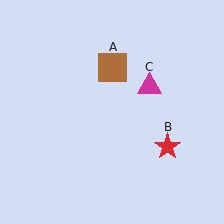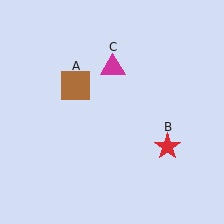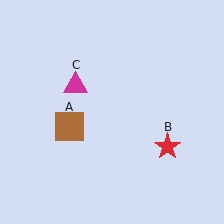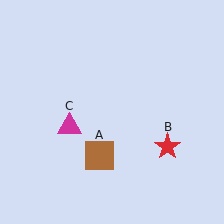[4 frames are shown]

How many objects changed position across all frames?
2 objects changed position: brown square (object A), magenta triangle (object C).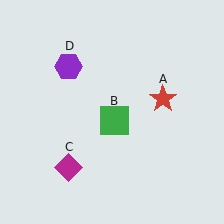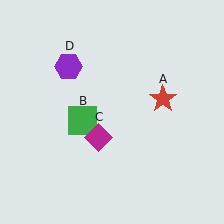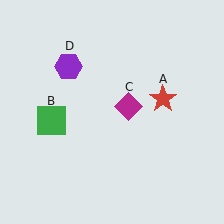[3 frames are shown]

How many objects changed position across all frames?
2 objects changed position: green square (object B), magenta diamond (object C).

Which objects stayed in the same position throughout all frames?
Red star (object A) and purple hexagon (object D) remained stationary.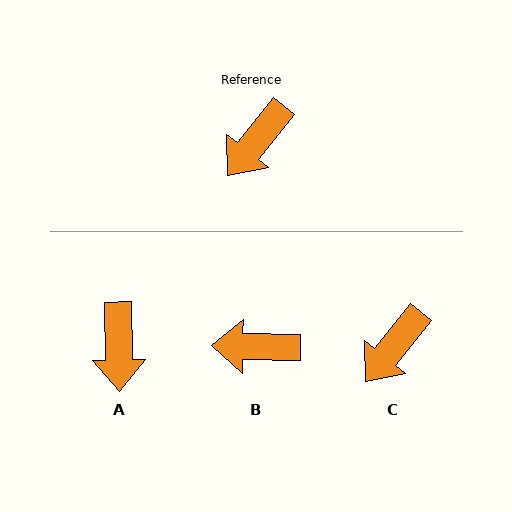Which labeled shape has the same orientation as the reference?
C.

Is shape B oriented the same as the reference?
No, it is off by about 52 degrees.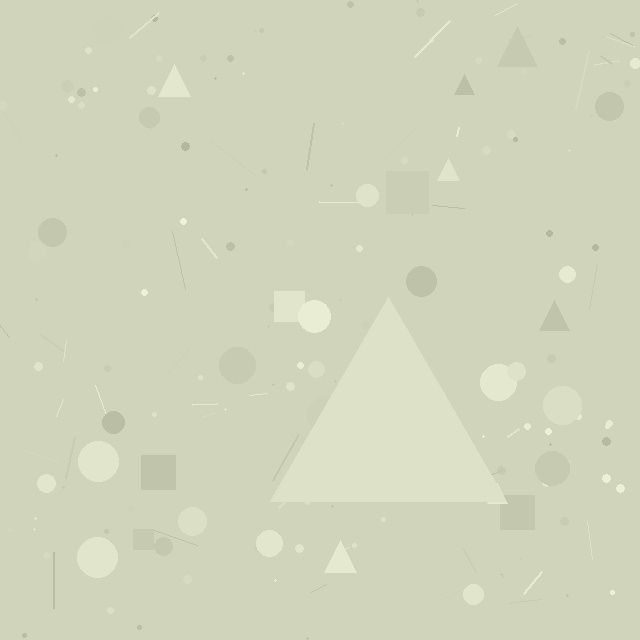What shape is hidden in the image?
A triangle is hidden in the image.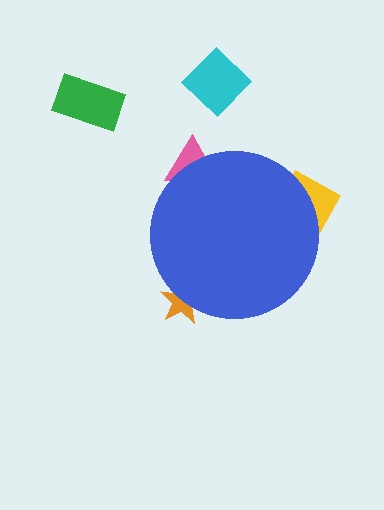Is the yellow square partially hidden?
Yes, the yellow square is partially hidden behind the blue circle.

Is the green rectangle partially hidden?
No, the green rectangle is fully visible.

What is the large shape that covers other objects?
A blue circle.